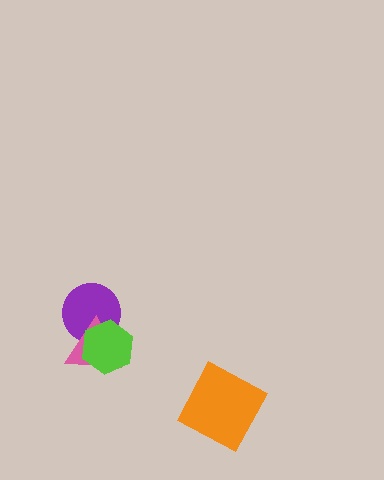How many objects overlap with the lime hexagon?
2 objects overlap with the lime hexagon.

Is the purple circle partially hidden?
Yes, it is partially covered by another shape.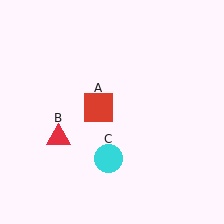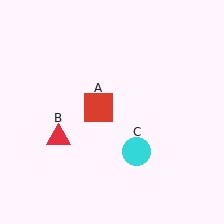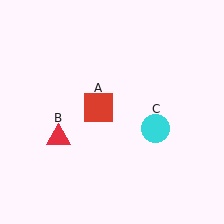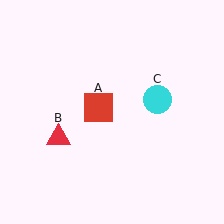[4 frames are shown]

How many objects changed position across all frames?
1 object changed position: cyan circle (object C).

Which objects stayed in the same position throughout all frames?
Red square (object A) and red triangle (object B) remained stationary.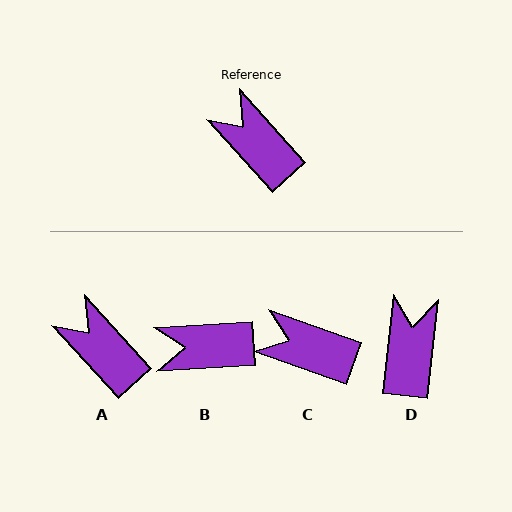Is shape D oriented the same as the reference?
No, it is off by about 49 degrees.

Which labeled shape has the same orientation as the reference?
A.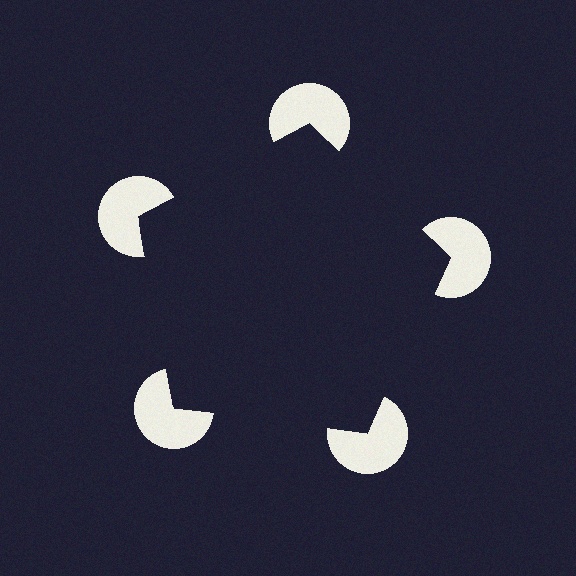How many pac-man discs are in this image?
There are 5 — one at each vertex of the illusory pentagon.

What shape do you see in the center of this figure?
An illusory pentagon — its edges are inferred from the aligned wedge cuts in the pac-man discs, not physically drawn.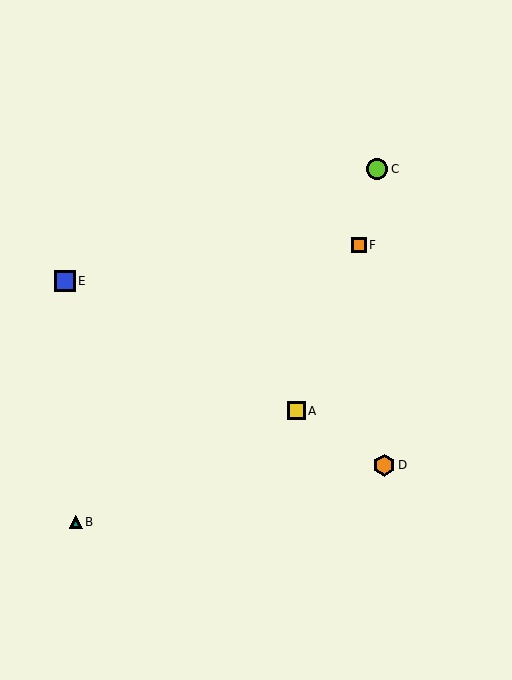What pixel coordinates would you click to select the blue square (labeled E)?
Click at (65, 281) to select the blue square E.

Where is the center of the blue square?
The center of the blue square is at (65, 281).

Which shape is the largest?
The orange hexagon (labeled D) is the largest.